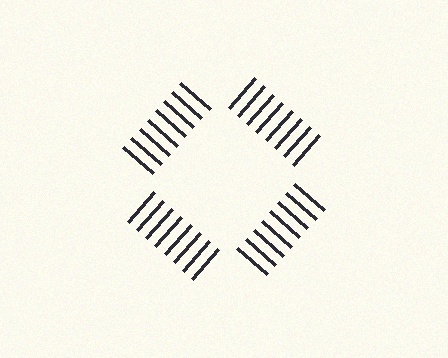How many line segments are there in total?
32 — 8 along each of the 4 edges.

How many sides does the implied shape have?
4 sides — the line-ends trace a square.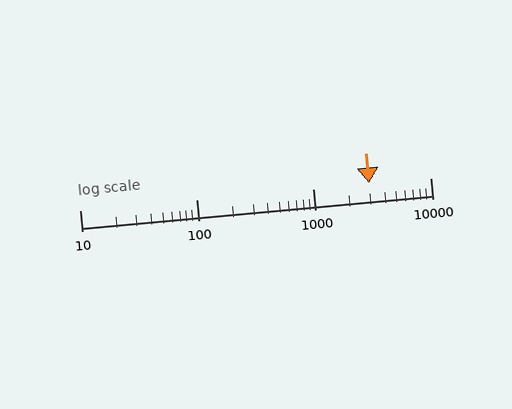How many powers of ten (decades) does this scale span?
The scale spans 3 decades, from 10 to 10000.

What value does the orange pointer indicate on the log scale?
The pointer indicates approximately 3000.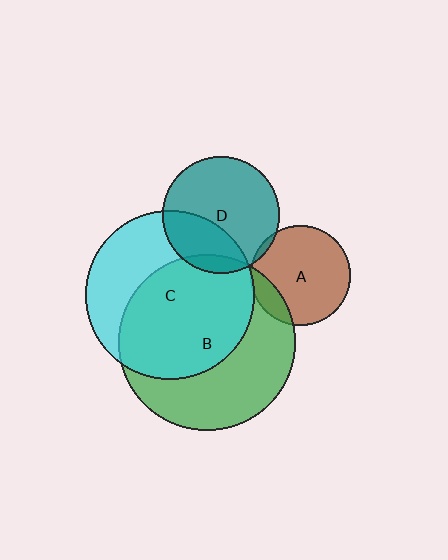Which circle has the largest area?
Circle B (green).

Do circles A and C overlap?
Yes.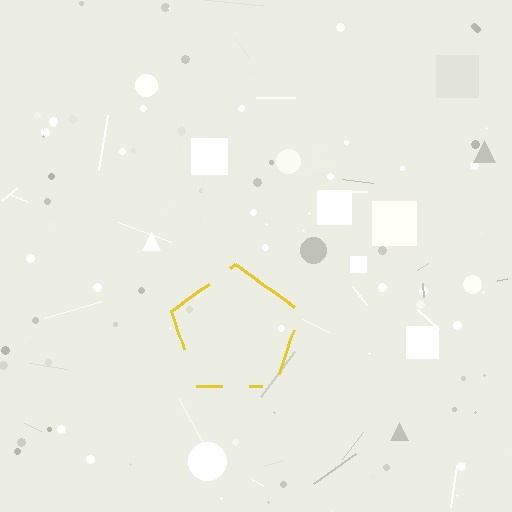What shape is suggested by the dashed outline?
The dashed outline suggests a pentagon.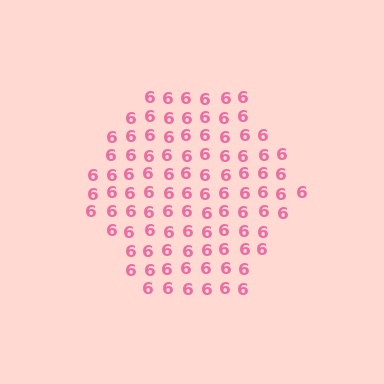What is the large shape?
The large shape is a hexagon.